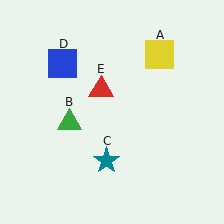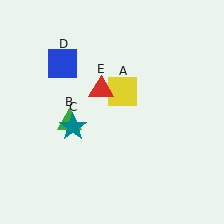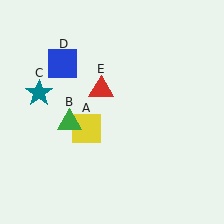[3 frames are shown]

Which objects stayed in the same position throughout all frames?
Green triangle (object B) and blue square (object D) and red triangle (object E) remained stationary.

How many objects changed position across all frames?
2 objects changed position: yellow square (object A), teal star (object C).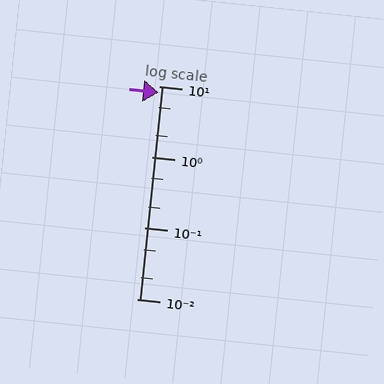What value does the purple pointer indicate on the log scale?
The pointer indicates approximately 8.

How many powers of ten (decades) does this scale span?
The scale spans 3 decades, from 0.01 to 10.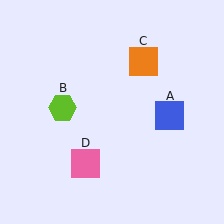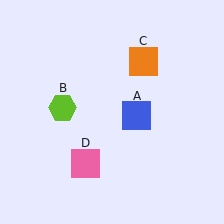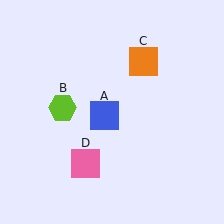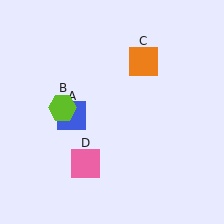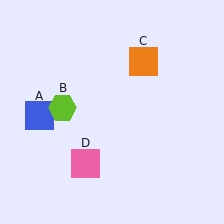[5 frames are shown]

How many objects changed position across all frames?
1 object changed position: blue square (object A).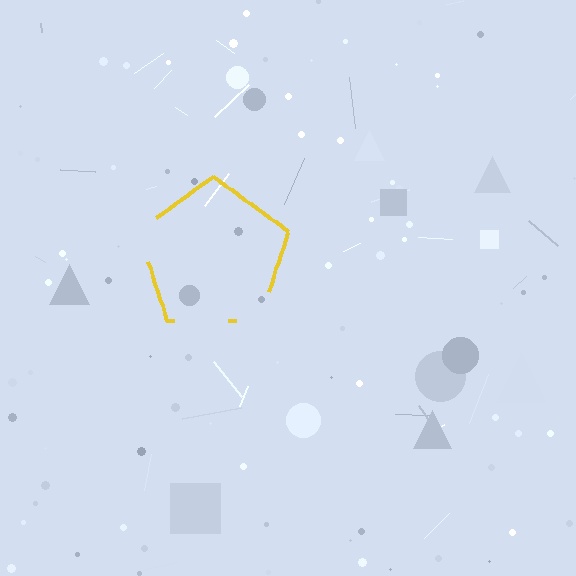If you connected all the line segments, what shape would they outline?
They would outline a pentagon.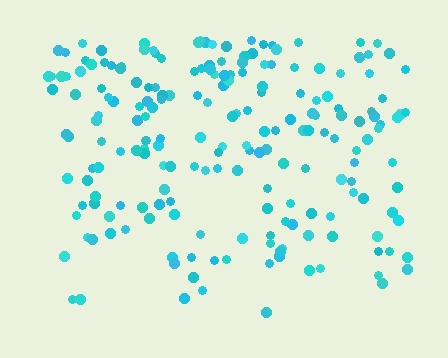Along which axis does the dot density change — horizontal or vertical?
Vertical.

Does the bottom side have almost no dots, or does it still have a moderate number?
Still a moderate number, just noticeably fewer than the top.